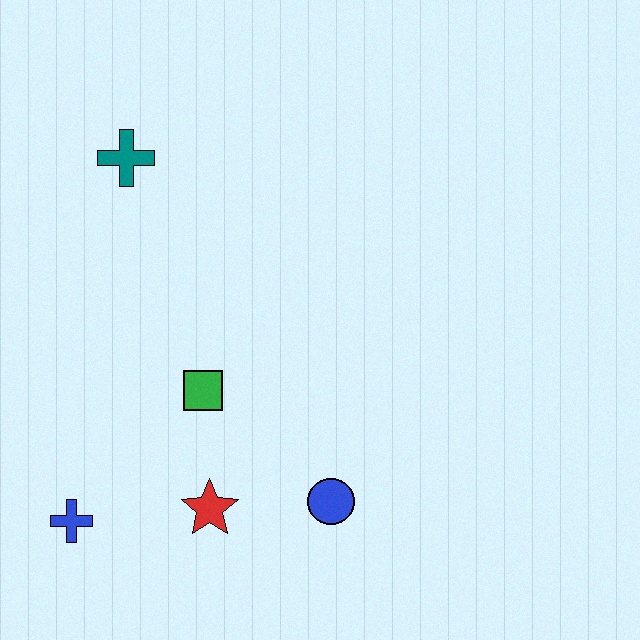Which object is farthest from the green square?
The teal cross is farthest from the green square.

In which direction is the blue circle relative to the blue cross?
The blue circle is to the right of the blue cross.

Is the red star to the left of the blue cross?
No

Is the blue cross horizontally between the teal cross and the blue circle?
No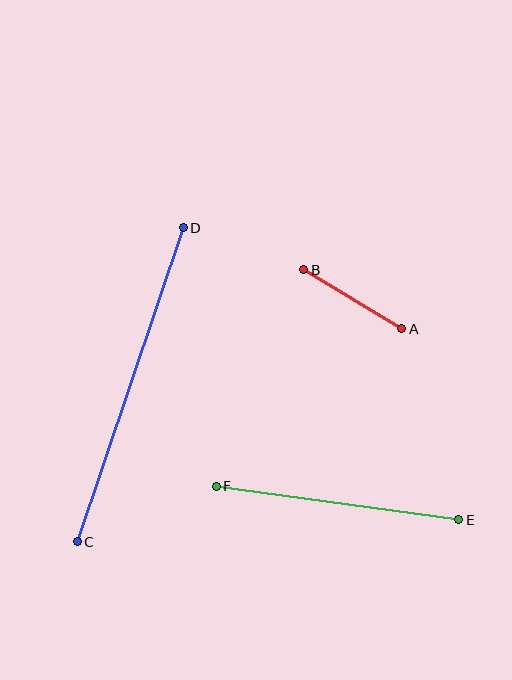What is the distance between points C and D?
The distance is approximately 332 pixels.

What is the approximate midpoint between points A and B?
The midpoint is at approximately (353, 299) pixels.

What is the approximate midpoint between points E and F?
The midpoint is at approximately (337, 503) pixels.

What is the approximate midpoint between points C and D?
The midpoint is at approximately (130, 385) pixels.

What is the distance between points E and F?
The distance is approximately 245 pixels.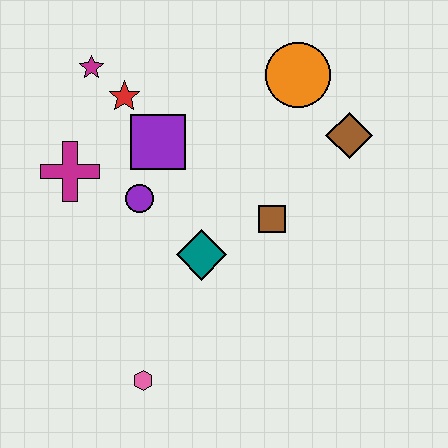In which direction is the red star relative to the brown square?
The red star is to the left of the brown square.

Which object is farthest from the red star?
The pink hexagon is farthest from the red star.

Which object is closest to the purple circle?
The purple square is closest to the purple circle.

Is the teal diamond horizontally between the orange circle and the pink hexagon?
Yes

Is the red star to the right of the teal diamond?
No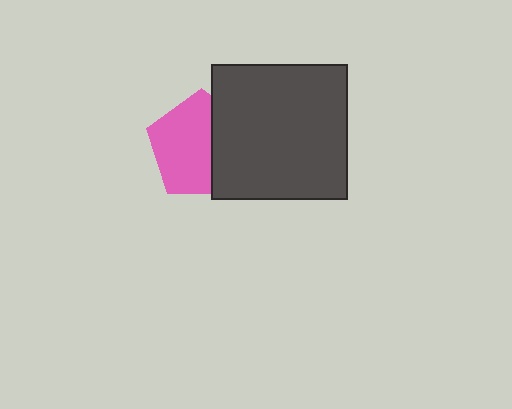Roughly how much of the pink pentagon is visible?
About half of it is visible (roughly 63%).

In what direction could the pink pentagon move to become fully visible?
The pink pentagon could move left. That would shift it out from behind the dark gray square entirely.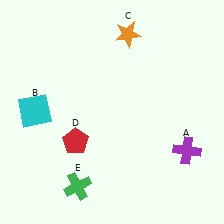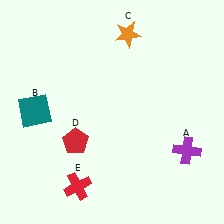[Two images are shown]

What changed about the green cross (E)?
In Image 1, E is green. In Image 2, it changed to red.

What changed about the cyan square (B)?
In Image 1, B is cyan. In Image 2, it changed to teal.